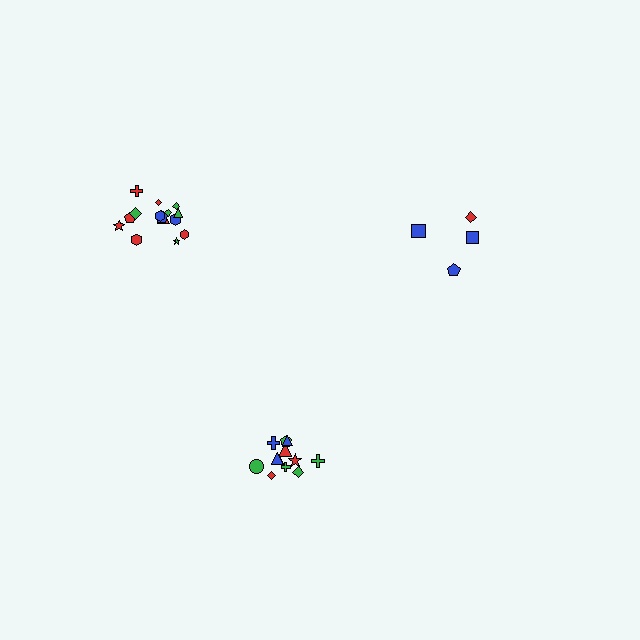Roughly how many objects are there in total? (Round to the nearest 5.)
Roughly 30 objects in total.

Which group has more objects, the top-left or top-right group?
The top-left group.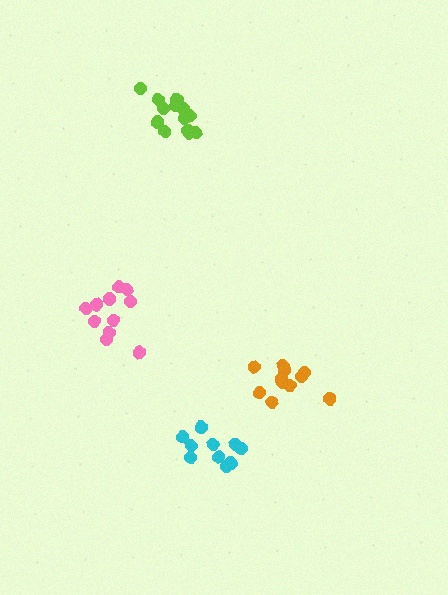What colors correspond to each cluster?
The clusters are colored: lime, cyan, orange, pink.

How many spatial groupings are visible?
There are 4 spatial groupings.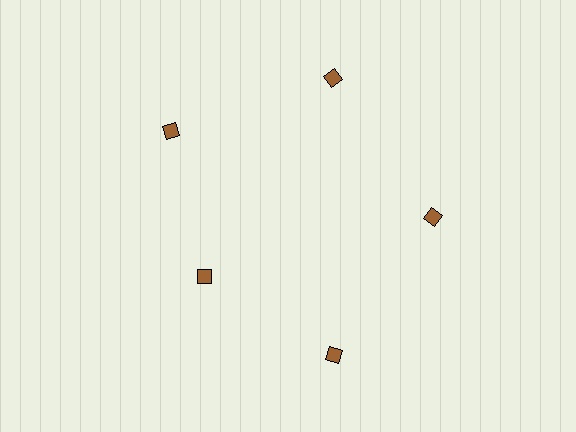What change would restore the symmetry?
The symmetry would be restored by moving it outward, back onto the ring so that all 5 diamonds sit at equal angles and equal distance from the center.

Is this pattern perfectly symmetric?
No. The 5 brown diamonds are arranged in a ring, but one element near the 8 o'clock position is pulled inward toward the center, breaking the 5-fold rotational symmetry.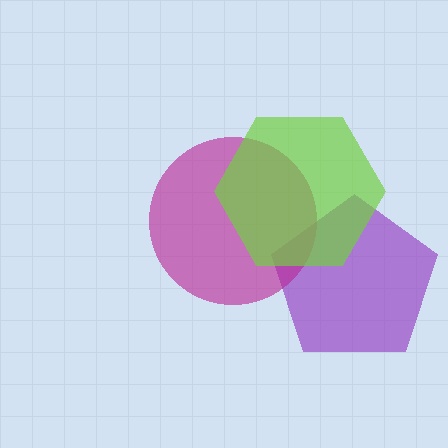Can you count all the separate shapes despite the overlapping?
Yes, there are 3 separate shapes.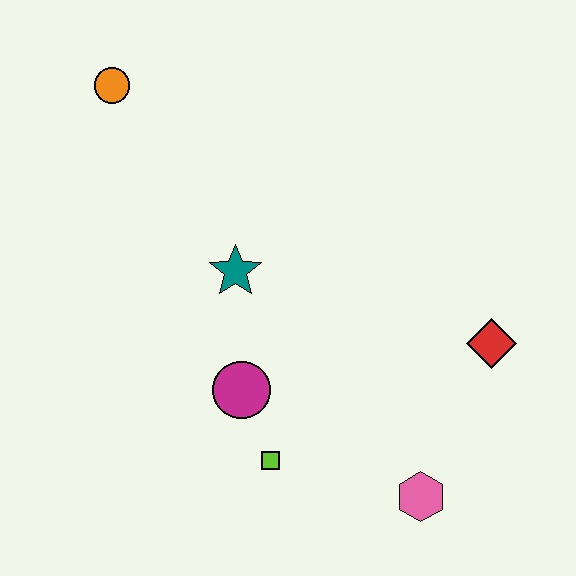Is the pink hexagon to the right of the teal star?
Yes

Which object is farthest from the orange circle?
The pink hexagon is farthest from the orange circle.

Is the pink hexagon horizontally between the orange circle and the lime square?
No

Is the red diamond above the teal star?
No